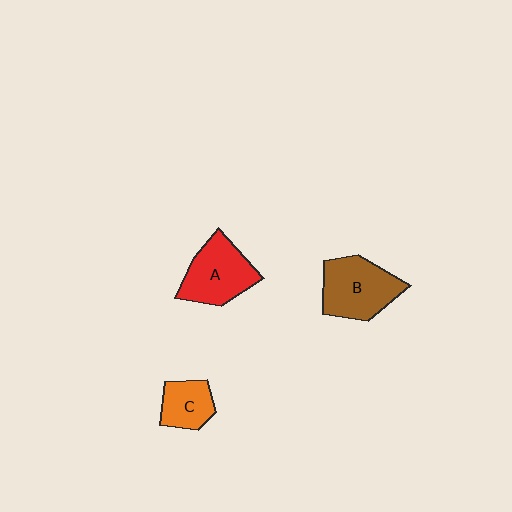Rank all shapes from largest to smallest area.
From largest to smallest: B (brown), A (red), C (orange).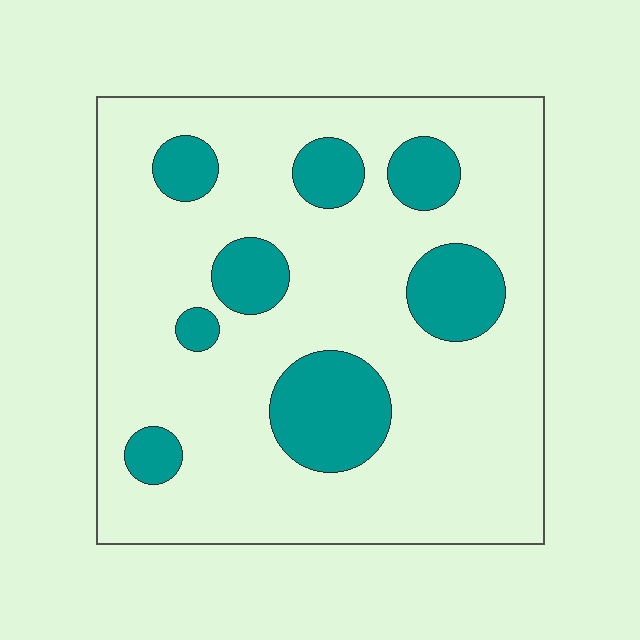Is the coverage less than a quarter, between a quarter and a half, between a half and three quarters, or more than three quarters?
Less than a quarter.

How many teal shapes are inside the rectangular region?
8.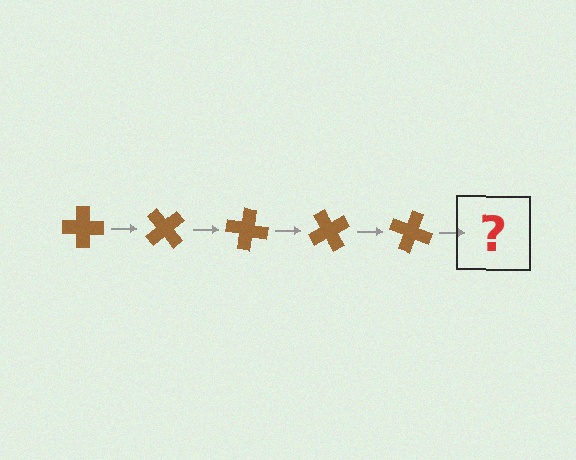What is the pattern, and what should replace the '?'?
The pattern is that the cross rotates 50 degrees each step. The '?' should be a brown cross rotated 250 degrees.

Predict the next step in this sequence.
The next step is a brown cross rotated 250 degrees.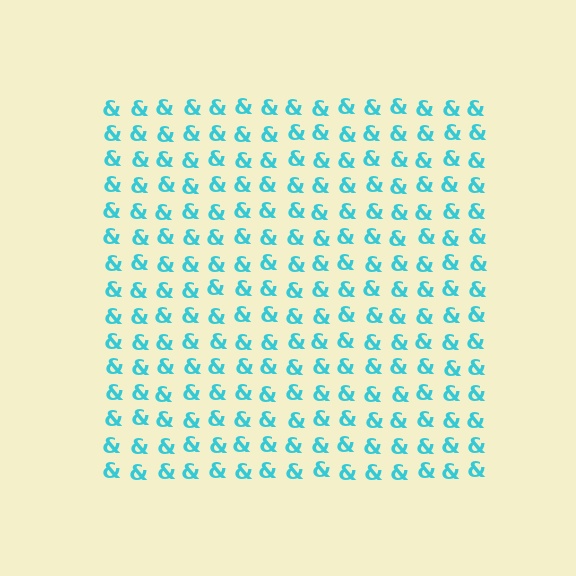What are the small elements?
The small elements are ampersands.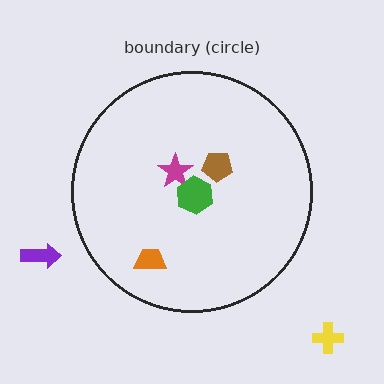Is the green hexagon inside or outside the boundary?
Inside.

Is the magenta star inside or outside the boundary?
Inside.